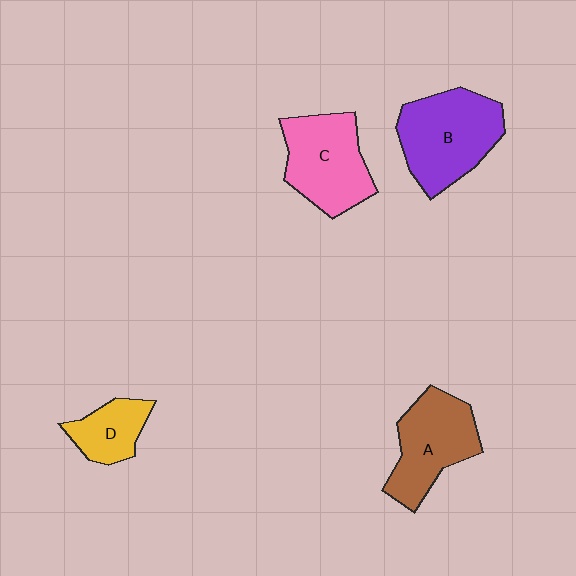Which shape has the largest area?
Shape B (purple).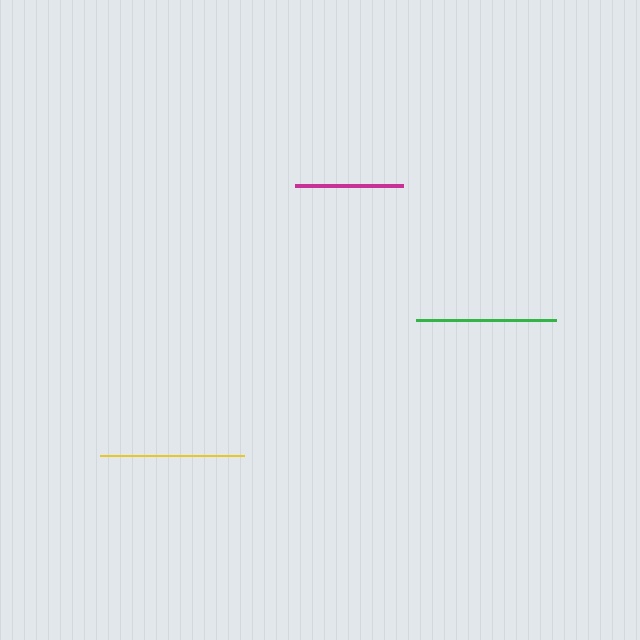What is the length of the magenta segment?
The magenta segment is approximately 108 pixels long.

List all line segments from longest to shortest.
From longest to shortest: yellow, green, magenta.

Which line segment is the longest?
The yellow line is the longest at approximately 144 pixels.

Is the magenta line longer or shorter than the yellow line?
The yellow line is longer than the magenta line.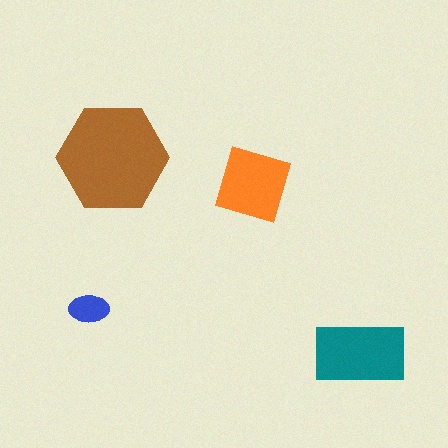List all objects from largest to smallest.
The brown hexagon, the teal rectangle, the orange diamond, the blue ellipse.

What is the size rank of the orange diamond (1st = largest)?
3rd.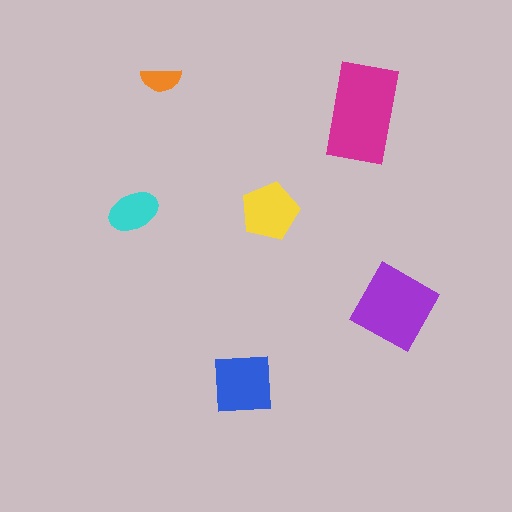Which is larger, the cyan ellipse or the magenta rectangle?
The magenta rectangle.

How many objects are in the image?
There are 6 objects in the image.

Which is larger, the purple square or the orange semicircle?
The purple square.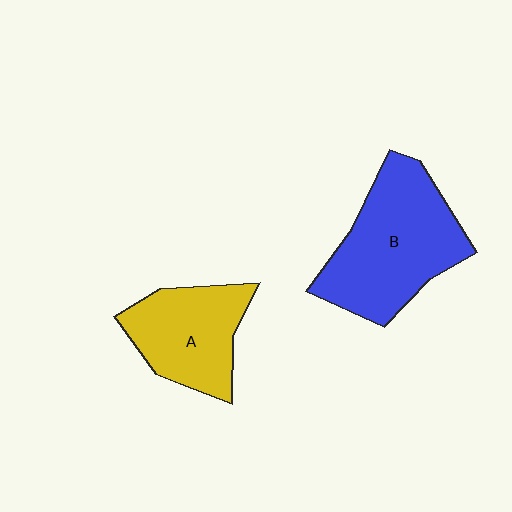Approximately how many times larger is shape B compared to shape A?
Approximately 1.5 times.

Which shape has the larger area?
Shape B (blue).